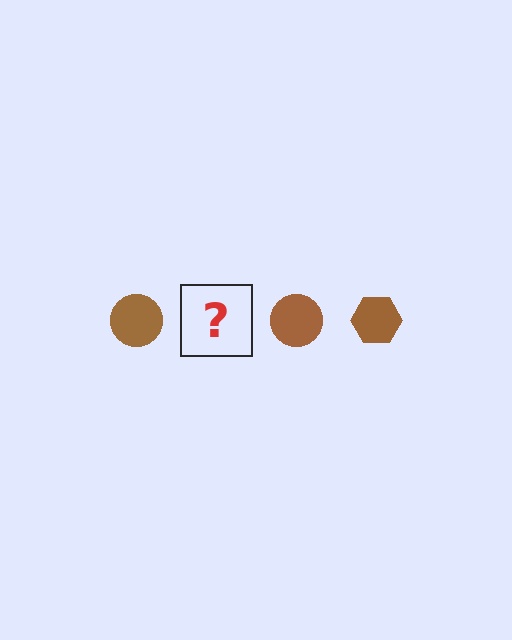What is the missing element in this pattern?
The missing element is a brown hexagon.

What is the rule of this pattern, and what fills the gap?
The rule is that the pattern cycles through circle, hexagon shapes in brown. The gap should be filled with a brown hexagon.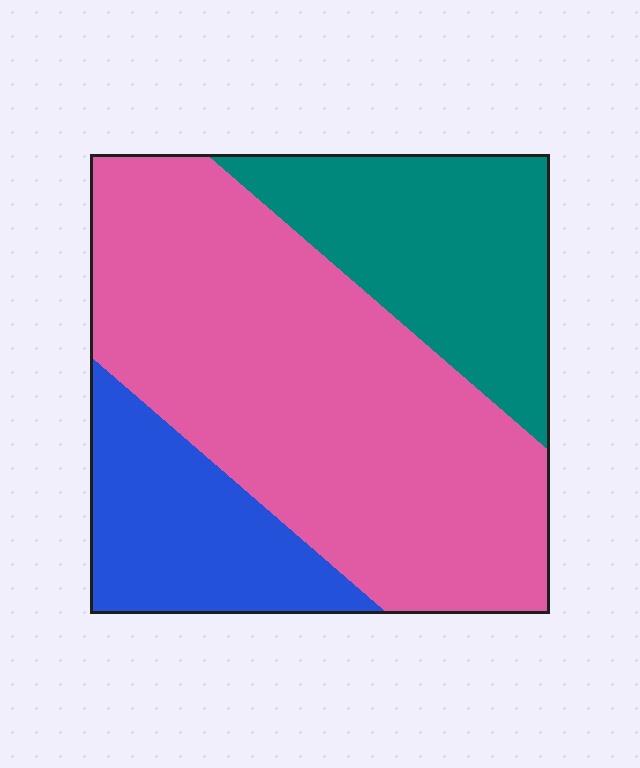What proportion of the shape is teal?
Teal covers around 25% of the shape.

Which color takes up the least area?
Blue, at roughly 20%.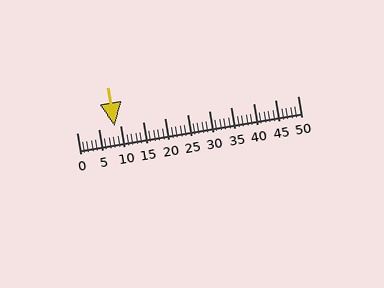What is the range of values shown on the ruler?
The ruler shows values from 0 to 50.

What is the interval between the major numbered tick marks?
The major tick marks are spaced 5 units apart.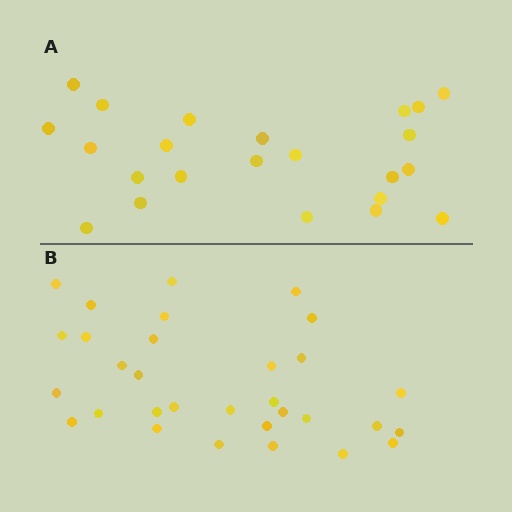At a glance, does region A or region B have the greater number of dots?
Region B (the bottom region) has more dots.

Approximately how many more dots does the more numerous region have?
Region B has roughly 8 or so more dots than region A.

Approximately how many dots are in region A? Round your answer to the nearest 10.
About 20 dots. (The exact count is 23, which rounds to 20.)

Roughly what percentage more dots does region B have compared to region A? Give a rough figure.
About 35% more.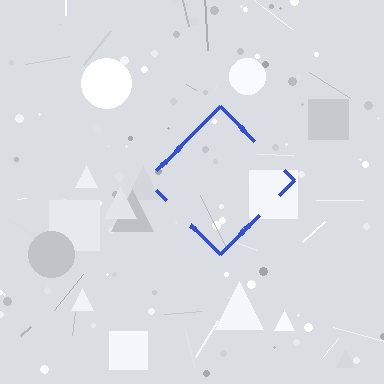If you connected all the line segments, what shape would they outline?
They would outline a diamond.